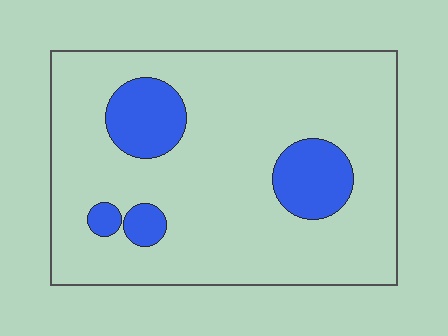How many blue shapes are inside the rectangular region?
4.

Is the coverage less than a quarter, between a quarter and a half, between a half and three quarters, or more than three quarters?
Less than a quarter.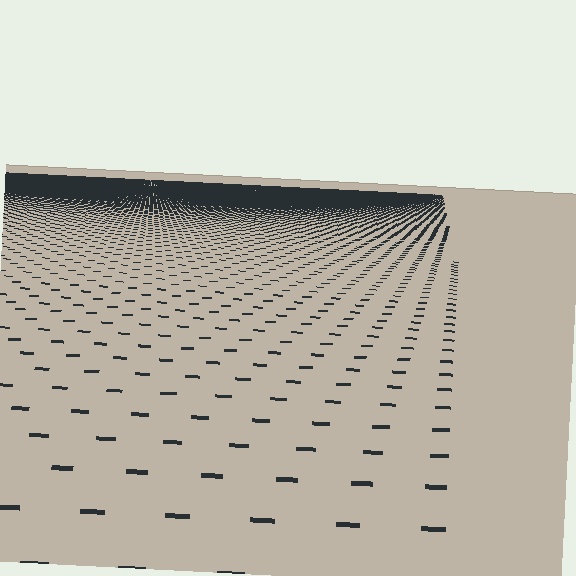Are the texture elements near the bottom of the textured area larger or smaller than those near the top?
Larger. Near the bottom, elements are closer to the viewer and appear at a bigger on-screen size.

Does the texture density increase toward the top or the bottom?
Density increases toward the top.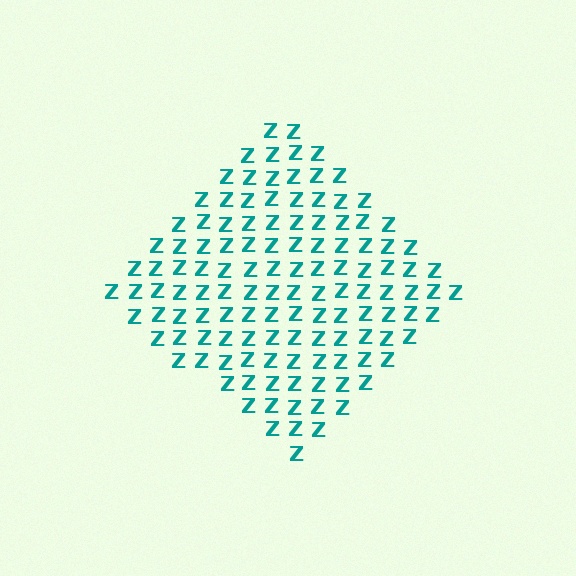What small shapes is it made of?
It is made of small letter Z's.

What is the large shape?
The large shape is a diamond.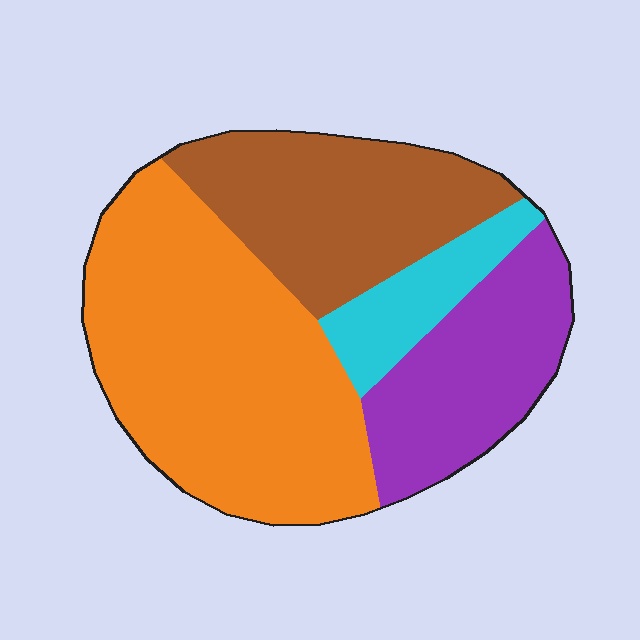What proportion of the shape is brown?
Brown covers 25% of the shape.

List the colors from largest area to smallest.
From largest to smallest: orange, brown, purple, cyan.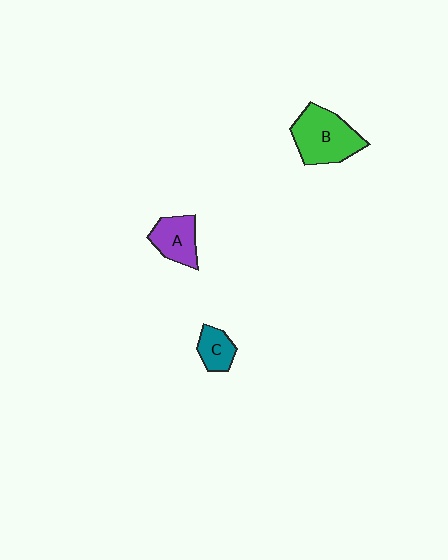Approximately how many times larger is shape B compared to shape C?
Approximately 2.3 times.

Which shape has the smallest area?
Shape C (teal).